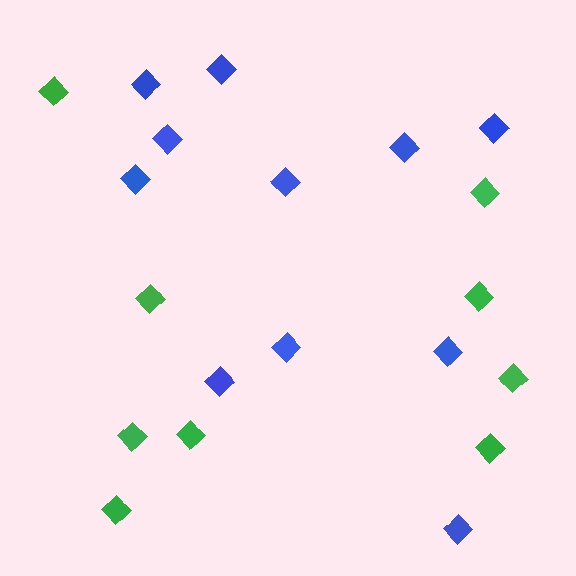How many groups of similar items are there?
There are 2 groups: one group of blue diamonds (11) and one group of green diamonds (9).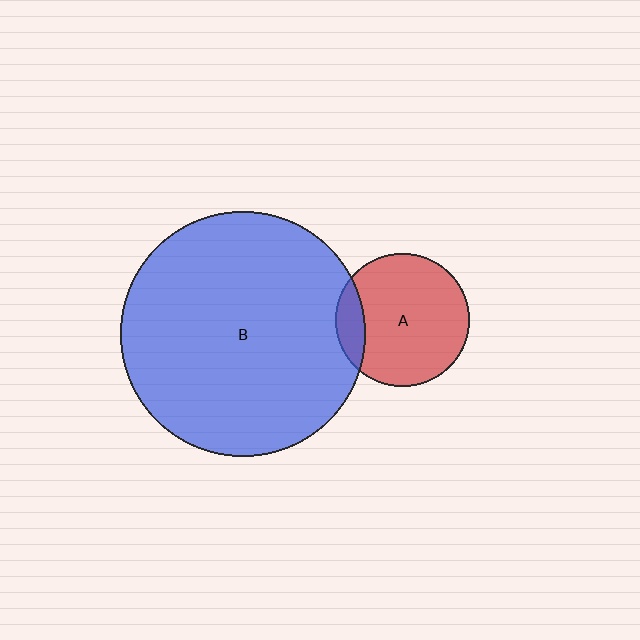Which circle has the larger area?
Circle B (blue).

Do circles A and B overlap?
Yes.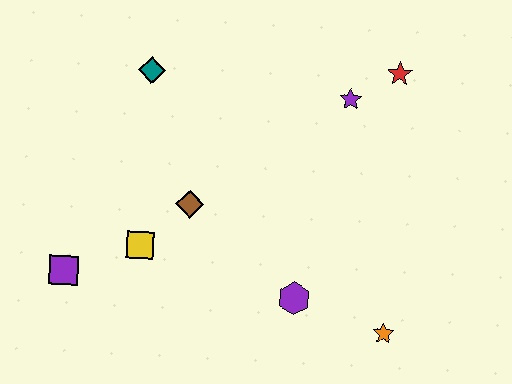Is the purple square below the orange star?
No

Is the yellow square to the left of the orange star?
Yes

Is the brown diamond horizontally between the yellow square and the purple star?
Yes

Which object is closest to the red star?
The purple star is closest to the red star.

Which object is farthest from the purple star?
The purple square is farthest from the purple star.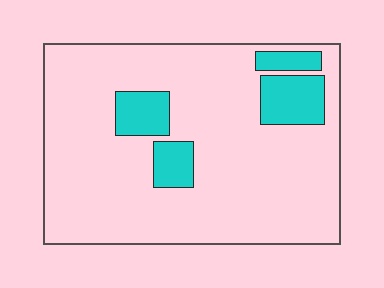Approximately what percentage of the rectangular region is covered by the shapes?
Approximately 15%.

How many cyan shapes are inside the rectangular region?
4.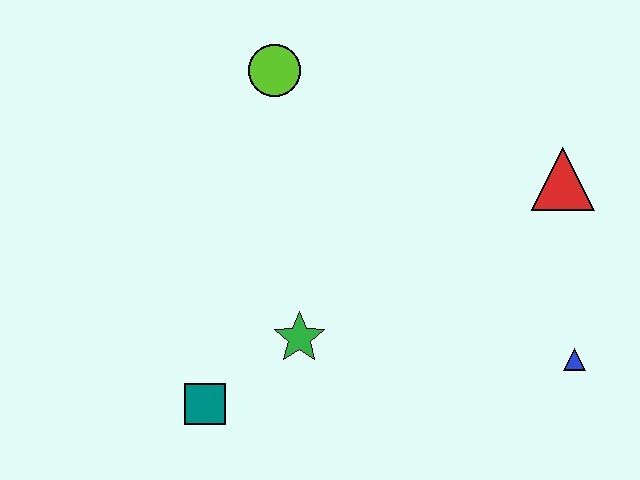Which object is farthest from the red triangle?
The teal square is farthest from the red triangle.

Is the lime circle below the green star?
No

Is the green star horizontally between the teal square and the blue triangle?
Yes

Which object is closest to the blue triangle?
The red triangle is closest to the blue triangle.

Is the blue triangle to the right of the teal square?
Yes